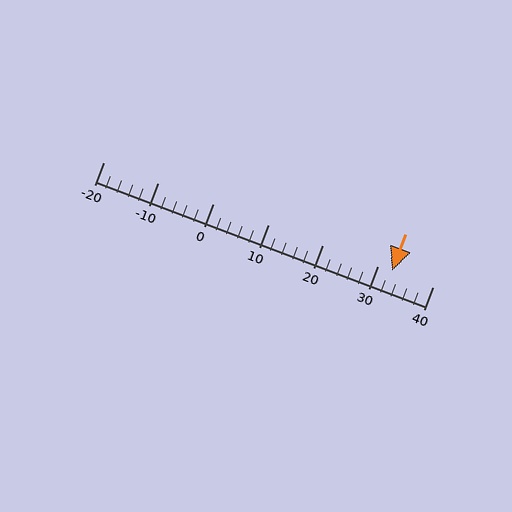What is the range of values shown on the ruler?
The ruler shows values from -20 to 40.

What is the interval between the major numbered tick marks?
The major tick marks are spaced 10 units apart.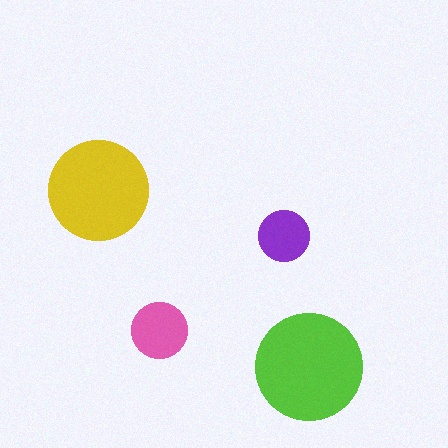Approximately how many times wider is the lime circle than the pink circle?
About 2 times wider.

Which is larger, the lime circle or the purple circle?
The lime one.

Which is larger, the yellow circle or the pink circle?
The yellow one.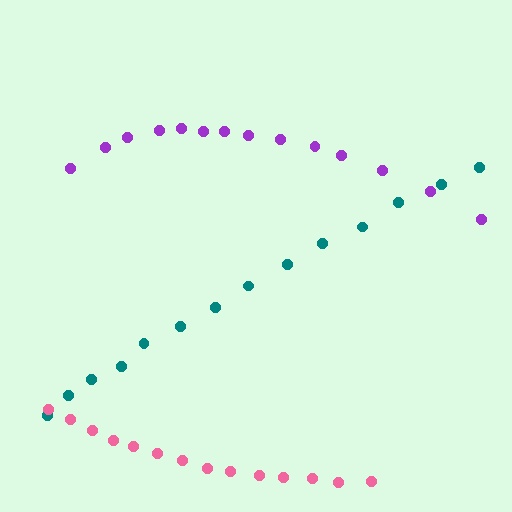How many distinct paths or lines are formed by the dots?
There are 3 distinct paths.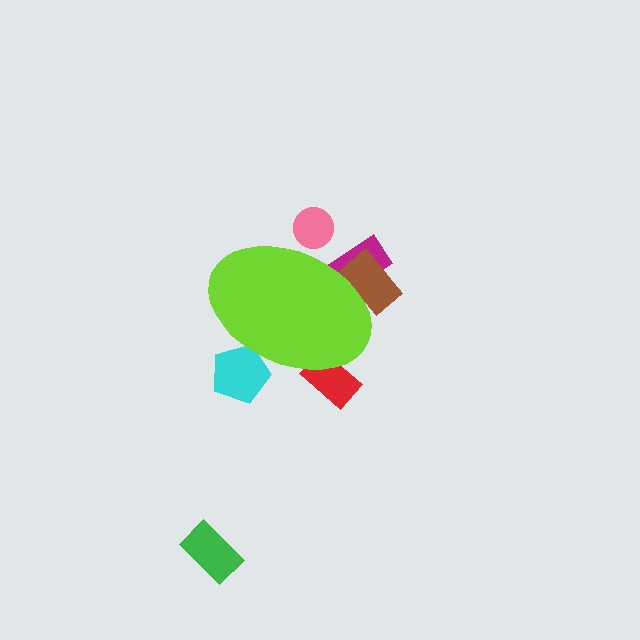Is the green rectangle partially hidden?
No, the green rectangle is fully visible.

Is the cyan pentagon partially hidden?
Yes, the cyan pentagon is partially hidden behind the lime ellipse.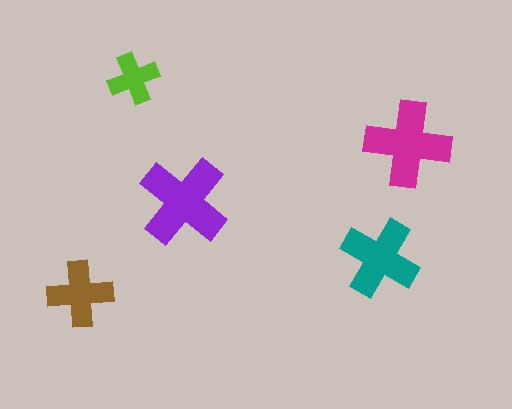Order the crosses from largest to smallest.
the purple one, the magenta one, the teal one, the brown one, the lime one.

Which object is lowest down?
The brown cross is bottommost.